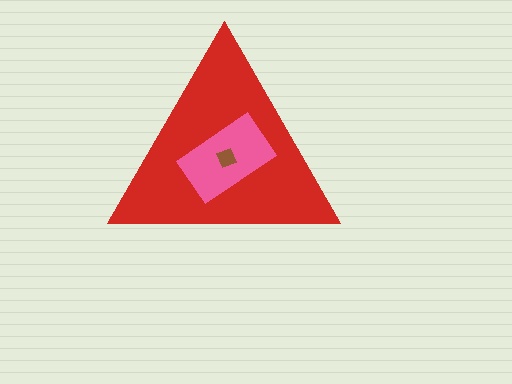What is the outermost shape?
The red triangle.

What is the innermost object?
The brown diamond.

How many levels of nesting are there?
3.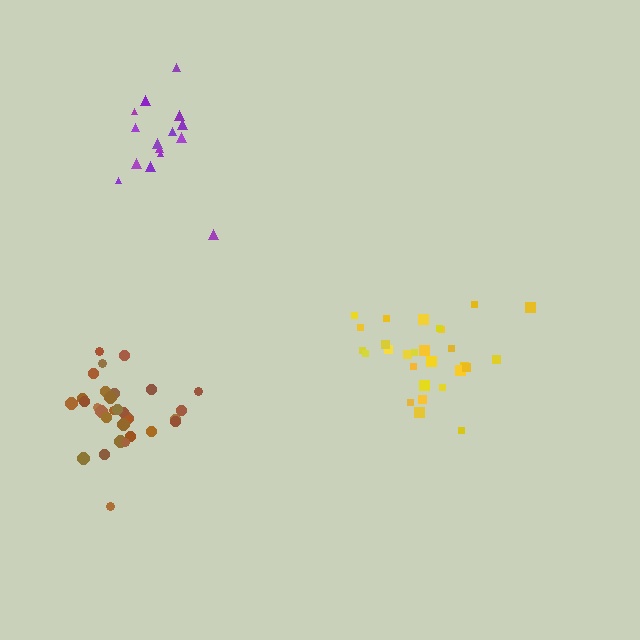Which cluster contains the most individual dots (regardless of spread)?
Brown (31).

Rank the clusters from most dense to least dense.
brown, yellow, purple.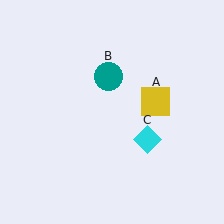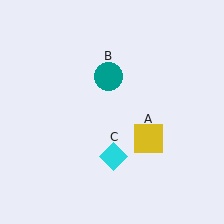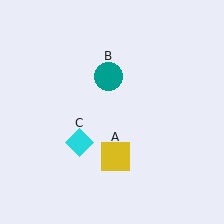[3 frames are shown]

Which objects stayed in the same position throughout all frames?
Teal circle (object B) remained stationary.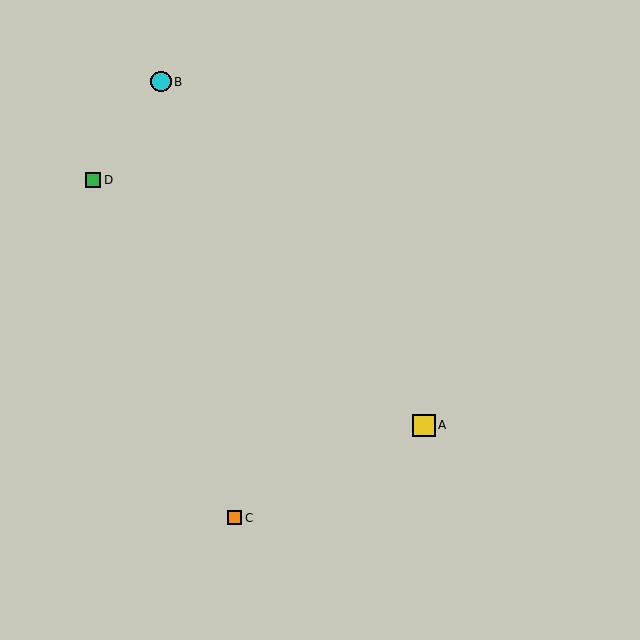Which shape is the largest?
The yellow square (labeled A) is the largest.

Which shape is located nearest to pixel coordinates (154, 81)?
The cyan circle (labeled B) at (161, 82) is nearest to that location.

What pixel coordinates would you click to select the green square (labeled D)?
Click at (93, 180) to select the green square D.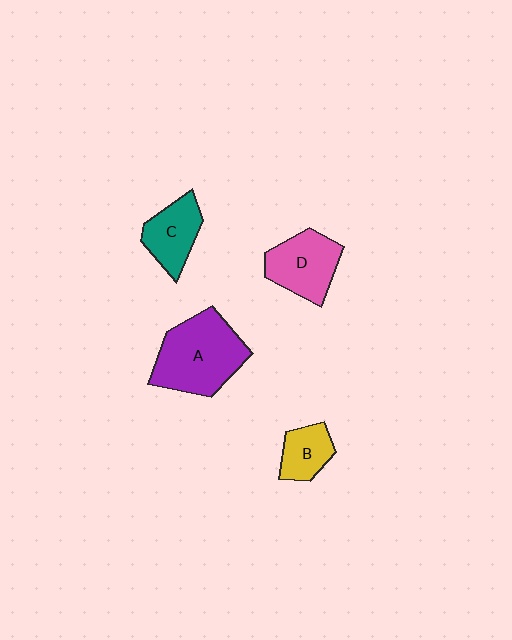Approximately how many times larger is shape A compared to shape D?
Approximately 1.5 times.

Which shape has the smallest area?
Shape B (yellow).